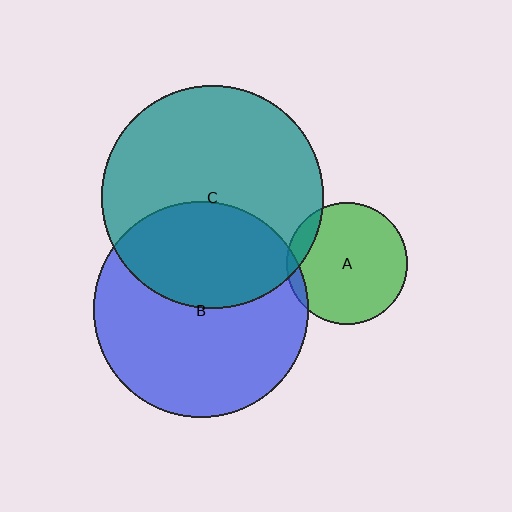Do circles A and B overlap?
Yes.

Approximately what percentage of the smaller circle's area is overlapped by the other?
Approximately 5%.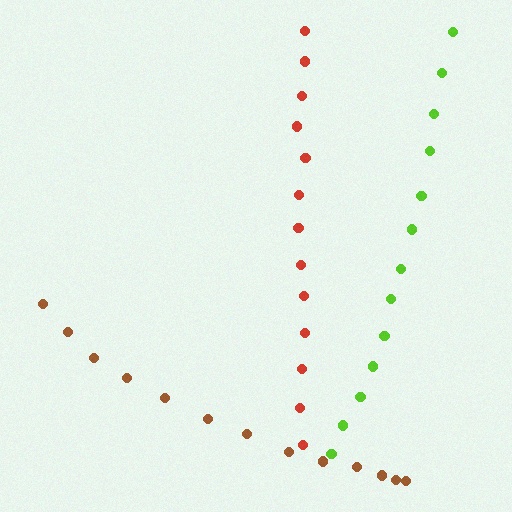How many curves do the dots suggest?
There are 3 distinct paths.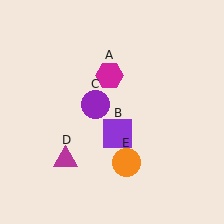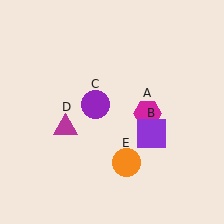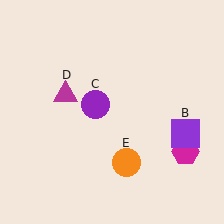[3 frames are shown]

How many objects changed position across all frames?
3 objects changed position: magenta hexagon (object A), purple square (object B), magenta triangle (object D).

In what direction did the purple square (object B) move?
The purple square (object B) moved right.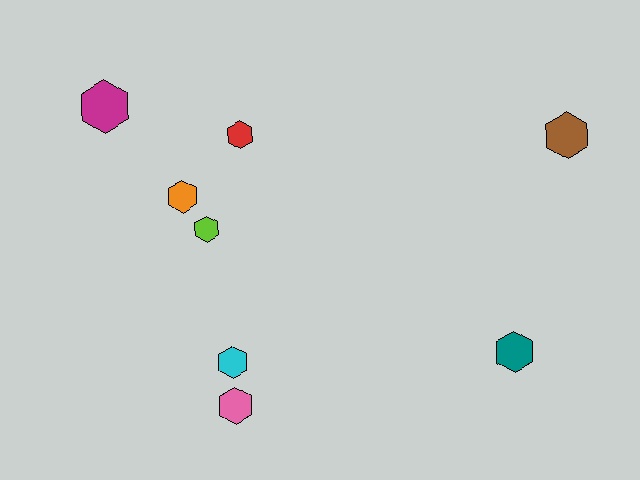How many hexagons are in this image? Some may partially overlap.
There are 8 hexagons.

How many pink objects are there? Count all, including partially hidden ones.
There is 1 pink object.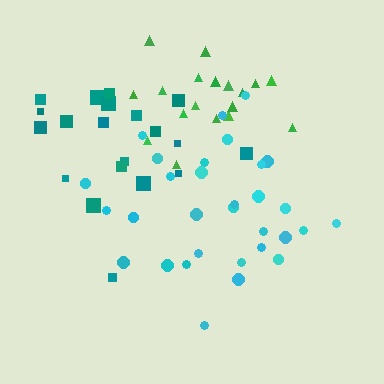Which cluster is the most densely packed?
Green.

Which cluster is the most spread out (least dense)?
Teal.